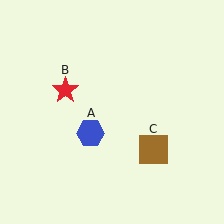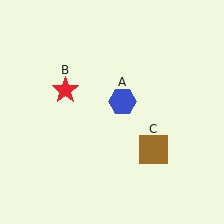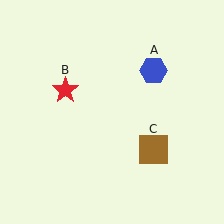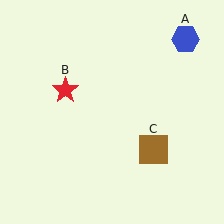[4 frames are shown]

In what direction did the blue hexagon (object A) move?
The blue hexagon (object A) moved up and to the right.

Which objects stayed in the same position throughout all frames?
Red star (object B) and brown square (object C) remained stationary.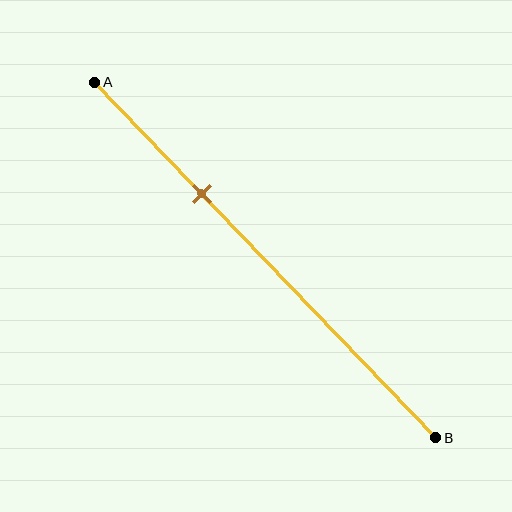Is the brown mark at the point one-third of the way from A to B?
Yes, the mark is approximately at the one-third point.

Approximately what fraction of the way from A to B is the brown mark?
The brown mark is approximately 30% of the way from A to B.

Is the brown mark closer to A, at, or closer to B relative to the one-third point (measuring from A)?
The brown mark is approximately at the one-third point of segment AB.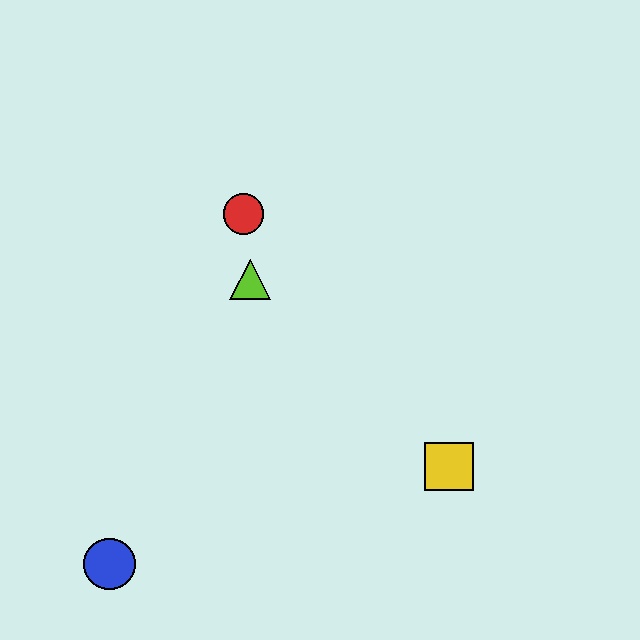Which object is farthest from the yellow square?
The blue circle is farthest from the yellow square.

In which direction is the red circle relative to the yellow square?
The red circle is above the yellow square.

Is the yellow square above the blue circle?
Yes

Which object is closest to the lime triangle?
The red circle is closest to the lime triangle.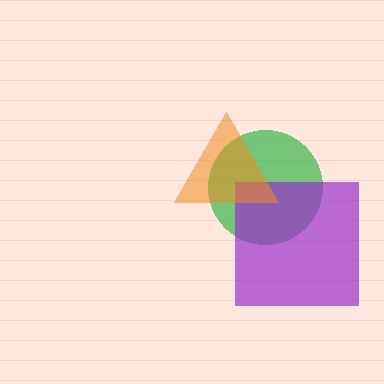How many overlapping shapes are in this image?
There are 3 overlapping shapes in the image.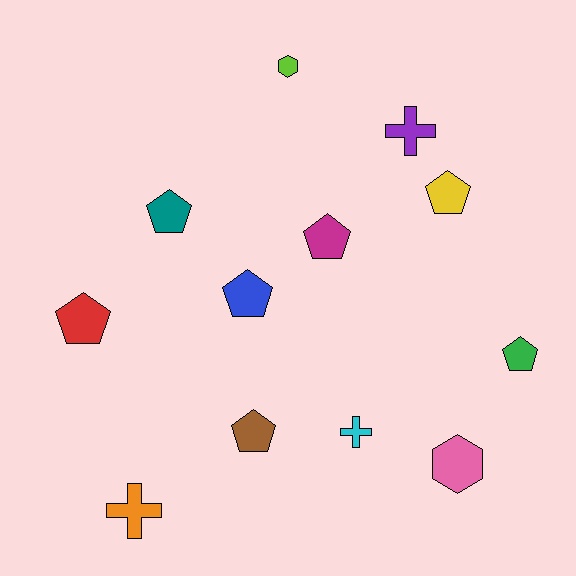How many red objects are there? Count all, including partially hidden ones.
There is 1 red object.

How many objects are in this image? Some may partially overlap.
There are 12 objects.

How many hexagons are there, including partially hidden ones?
There are 2 hexagons.